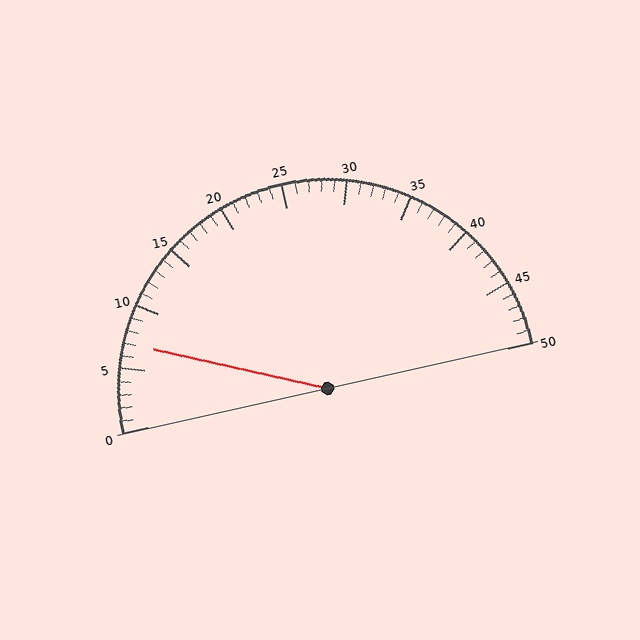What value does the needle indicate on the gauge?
The needle indicates approximately 7.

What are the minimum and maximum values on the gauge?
The gauge ranges from 0 to 50.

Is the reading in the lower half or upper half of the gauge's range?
The reading is in the lower half of the range (0 to 50).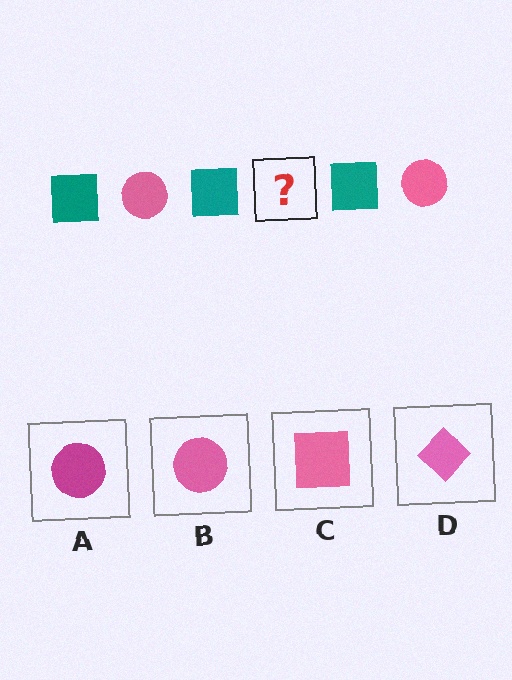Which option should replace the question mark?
Option B.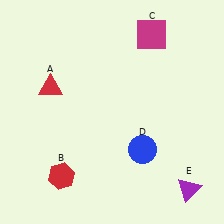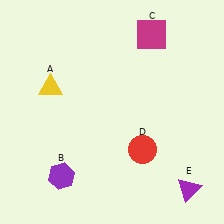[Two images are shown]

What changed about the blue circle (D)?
In Image 1, D is blue. In Image 2, it changed to red.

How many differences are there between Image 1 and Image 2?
There are 3 differences between the two images.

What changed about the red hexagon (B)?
In Image 1, B is red. In Image 2, it changed to purple.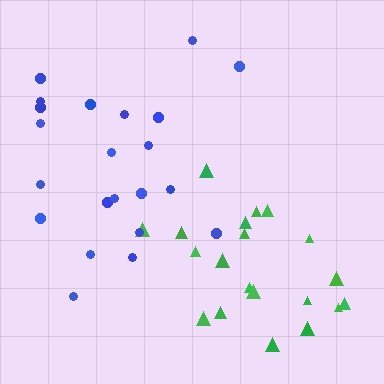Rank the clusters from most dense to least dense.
green, blue.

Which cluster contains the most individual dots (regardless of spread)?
Blue (22).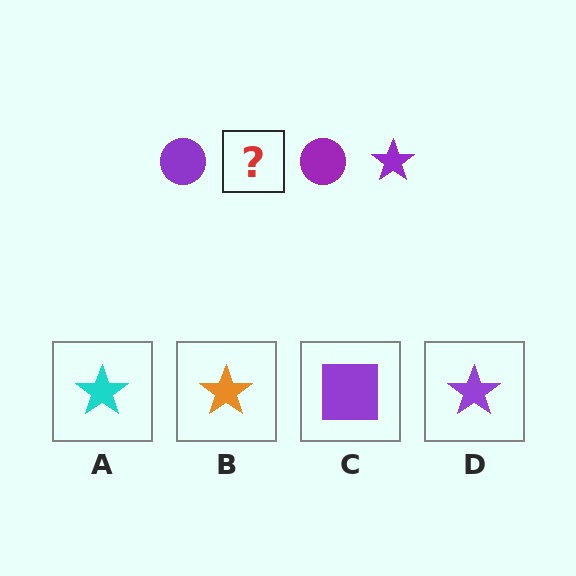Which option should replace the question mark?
Option D.